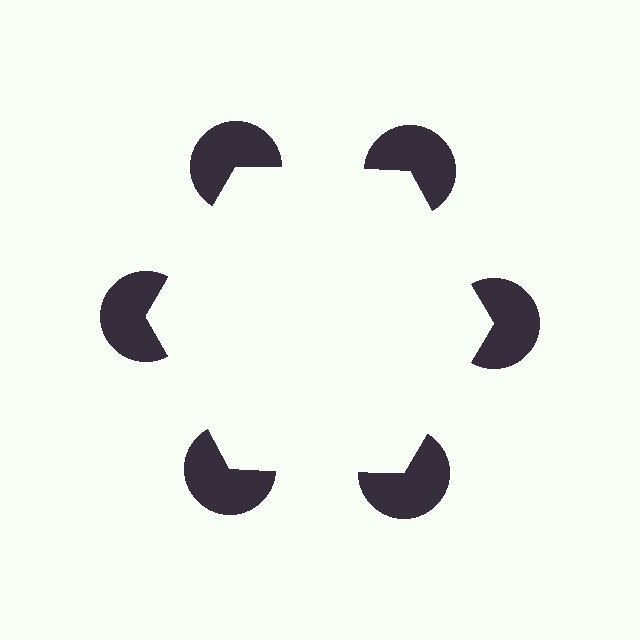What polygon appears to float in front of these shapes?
An illusory hexagon — its edges are inferred from the aligned wedge cuts in the pac-man discs, not physically drawn.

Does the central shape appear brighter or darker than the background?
It typically appears slightly brighter than the background, even though no actual brightness change is drawn.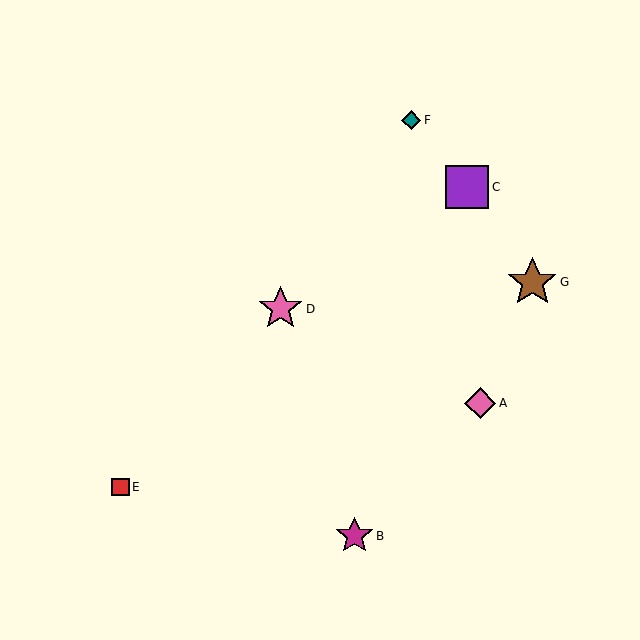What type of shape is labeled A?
Shape A is a pink diamond.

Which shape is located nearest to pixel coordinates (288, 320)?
The pink star (labeled D) at (281, 309) is nearest to that location.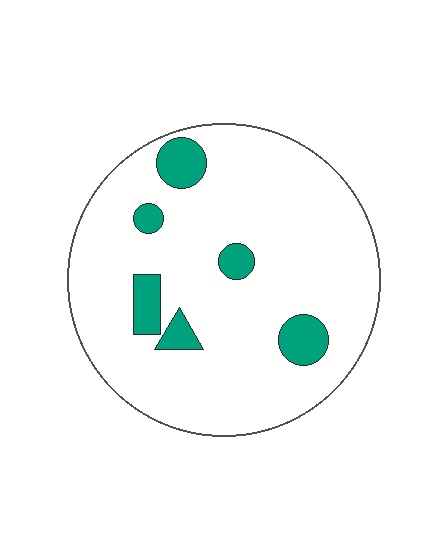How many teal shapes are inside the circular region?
6.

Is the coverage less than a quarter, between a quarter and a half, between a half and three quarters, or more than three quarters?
Less than a quarter.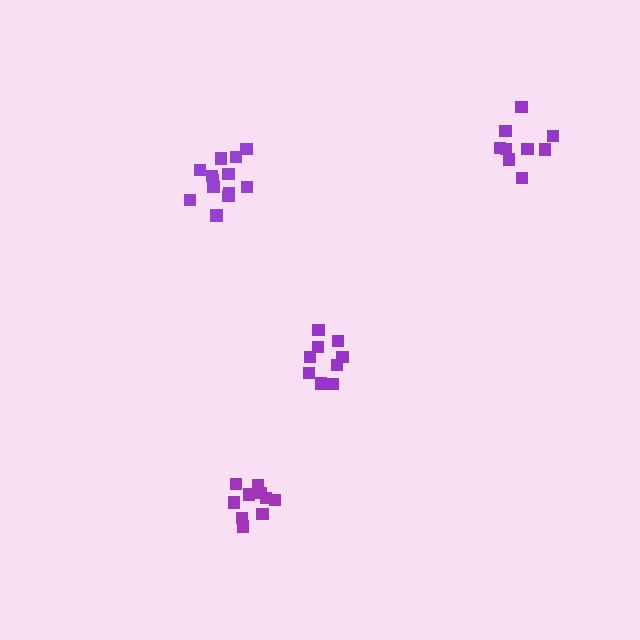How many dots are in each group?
Group 1: 9 dots, Group 2: 10 dots, Group 3: 9 dots, Group 4: 13 dots (41 total).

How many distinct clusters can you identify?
There are 4 distinct clusters.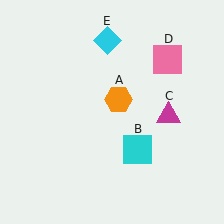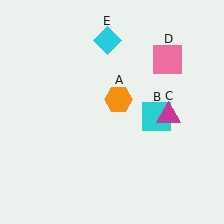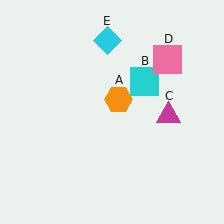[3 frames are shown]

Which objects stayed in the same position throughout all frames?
Orange hexagon (object A) and magenta triangle (object C) and pink square (object D) and cyan diamond (object E) remained stationary.